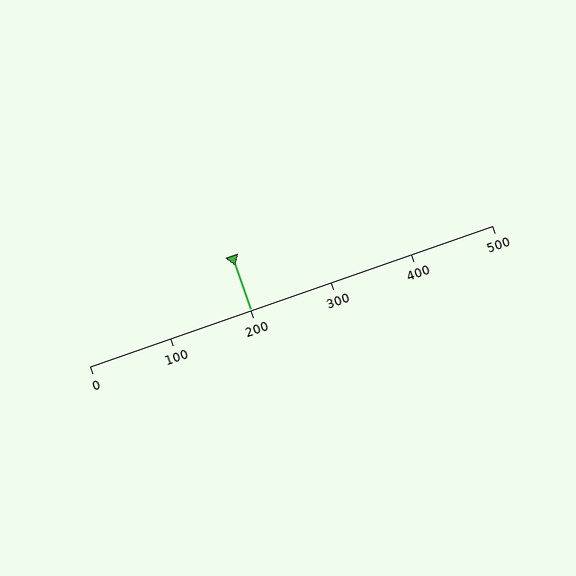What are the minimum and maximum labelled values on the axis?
The axis runs from 0 to 500.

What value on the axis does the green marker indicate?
The marker indicates approximately 200.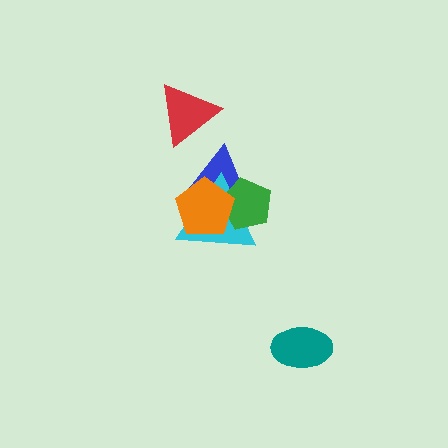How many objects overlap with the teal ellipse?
0 objects overlap with the teal ellipse.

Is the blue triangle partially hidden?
Yes, it is partially covered by another shape.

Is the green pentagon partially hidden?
Yes, it is partially covered by another shape.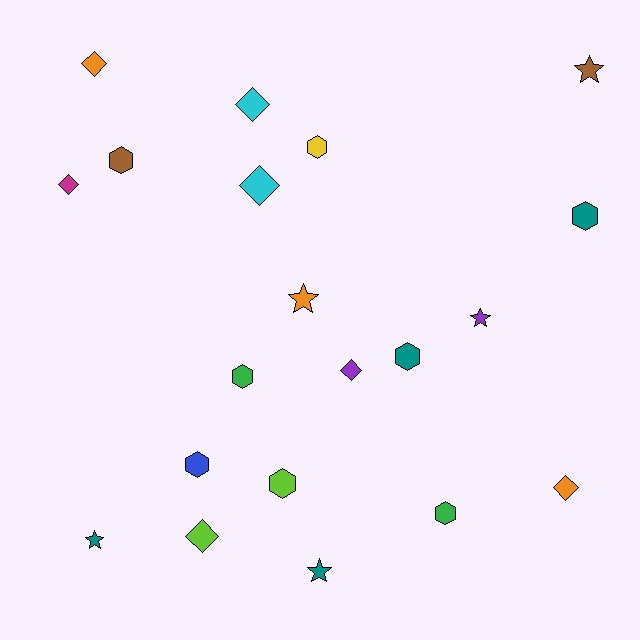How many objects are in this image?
There are 20 objects.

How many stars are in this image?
There are 5 stars.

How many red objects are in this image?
There are no red objects.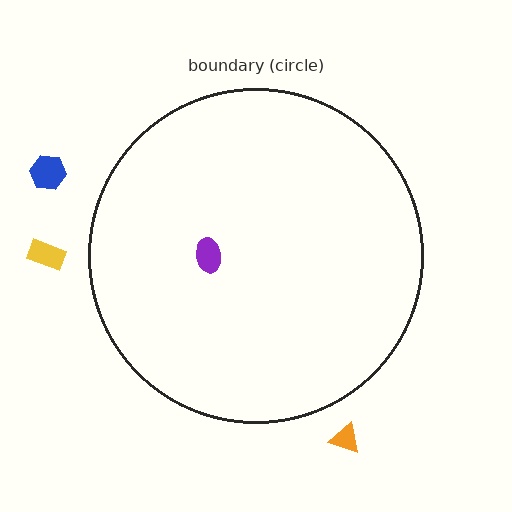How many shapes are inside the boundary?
1 inside, 3 outside.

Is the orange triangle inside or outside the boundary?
Outside.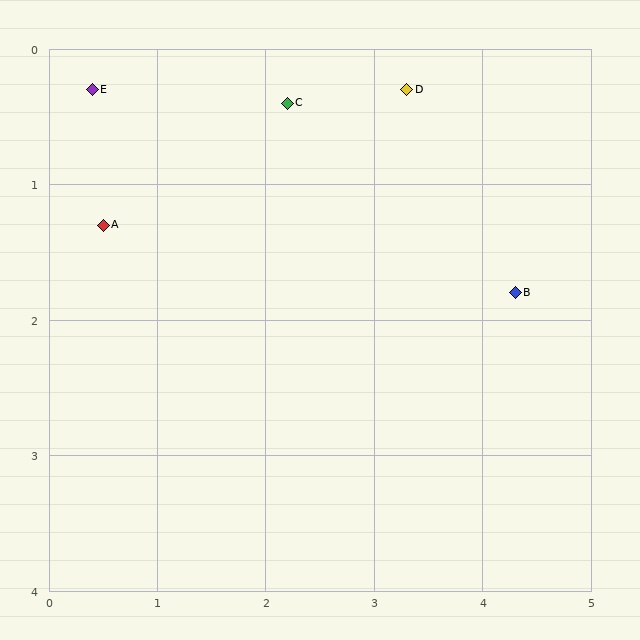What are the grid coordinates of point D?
Point D is at approximately (3.3, 0.3).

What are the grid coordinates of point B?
Point B is at approximately (4.3, 1.8).